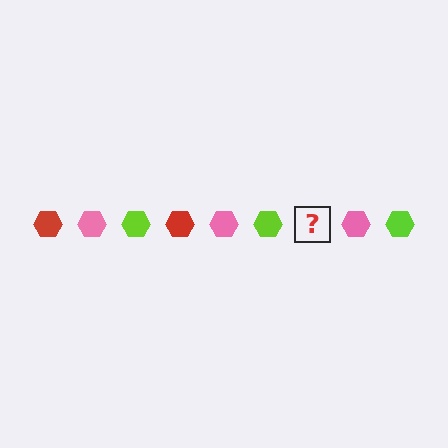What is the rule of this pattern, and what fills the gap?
The rule is that the pattern cycles through red, pink, lime hexagons. The gap should be filled with a red hexagon.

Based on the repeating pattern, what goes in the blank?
The blank should be a red hexagon.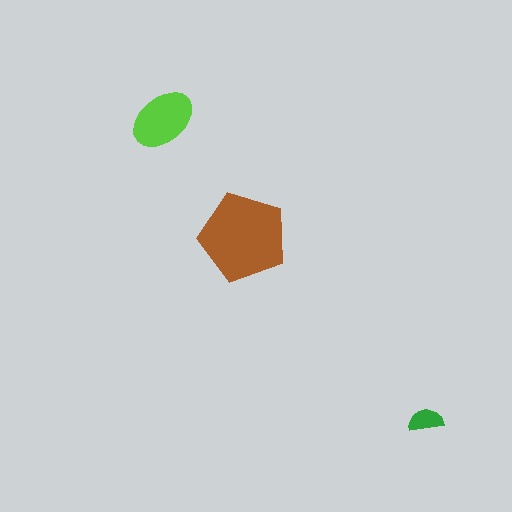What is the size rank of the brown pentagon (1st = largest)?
1st.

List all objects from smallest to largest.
The green semicircle, the lime ellipse, the brown pentagon.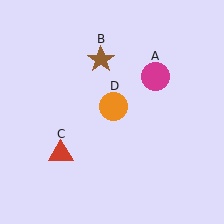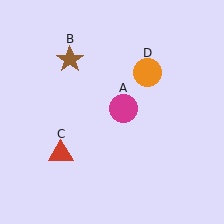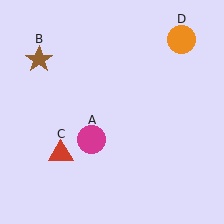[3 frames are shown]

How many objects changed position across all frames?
3 objects changed position: magenta circle (object A), brown star (object B), orange circle (object D).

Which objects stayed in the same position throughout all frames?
Red triangle (object C) remained stationary.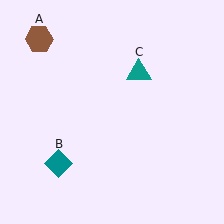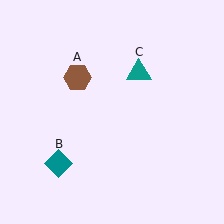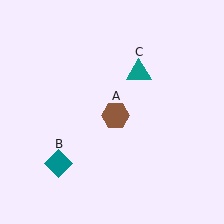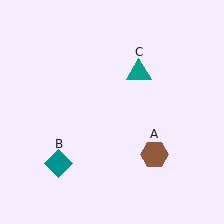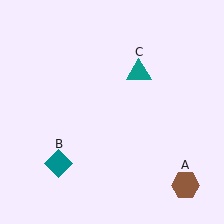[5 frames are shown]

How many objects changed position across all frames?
1 object changed position: brown hexagon (object A).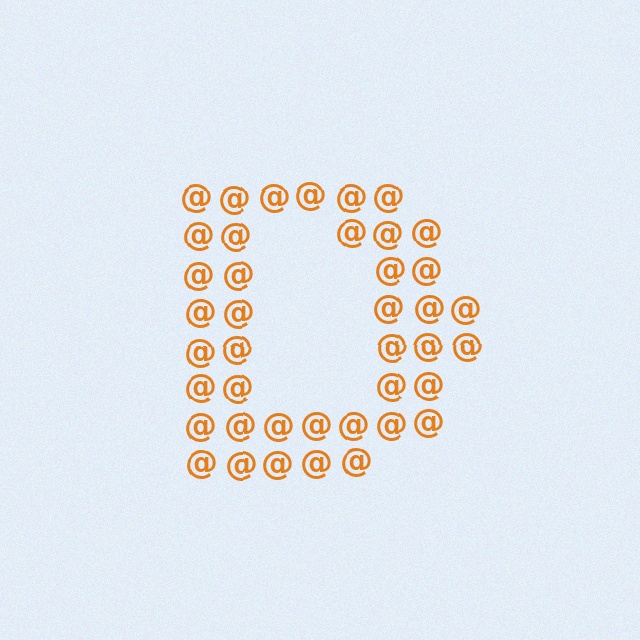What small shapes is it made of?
It is made of small at signs.